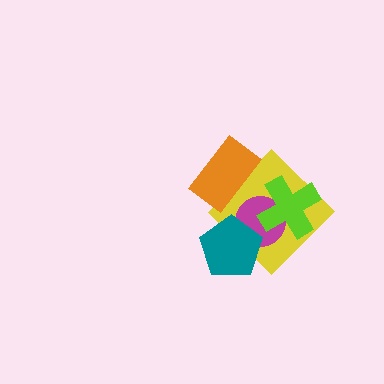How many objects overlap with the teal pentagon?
2 objects overlap with the teal pentagon.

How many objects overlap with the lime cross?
2 objects overlap with the lime cross.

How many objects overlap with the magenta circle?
3 objects overlap with the magenta circle.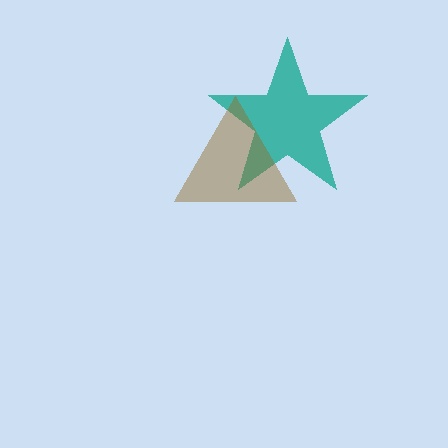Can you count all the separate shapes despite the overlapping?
Yes, there are 2 separate shapes.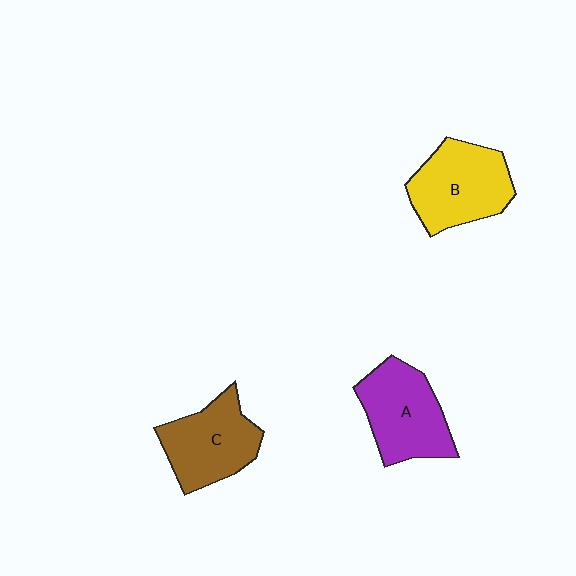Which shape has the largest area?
Shape B (yellow).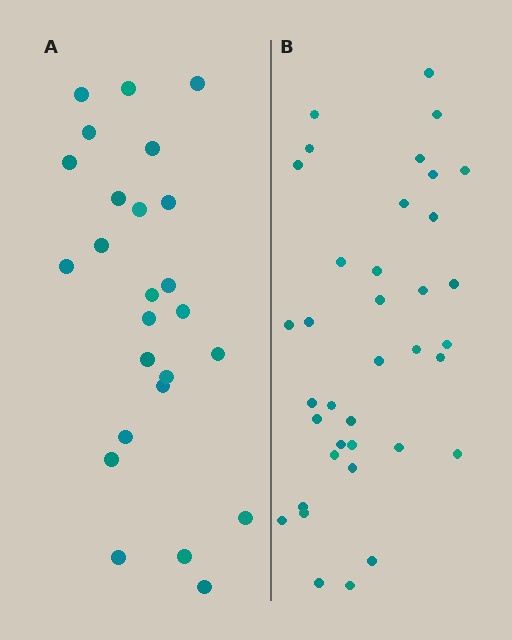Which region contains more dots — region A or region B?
Region B (the right region) has more dots.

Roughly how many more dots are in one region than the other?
Region B has roughly 12 or so more dots than region A.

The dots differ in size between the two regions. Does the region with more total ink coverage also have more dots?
No. Region A has more total ink coverage because its dots are larger, but region B actually contains more individual dots. Total area can be misleading — the number of items is what matters here.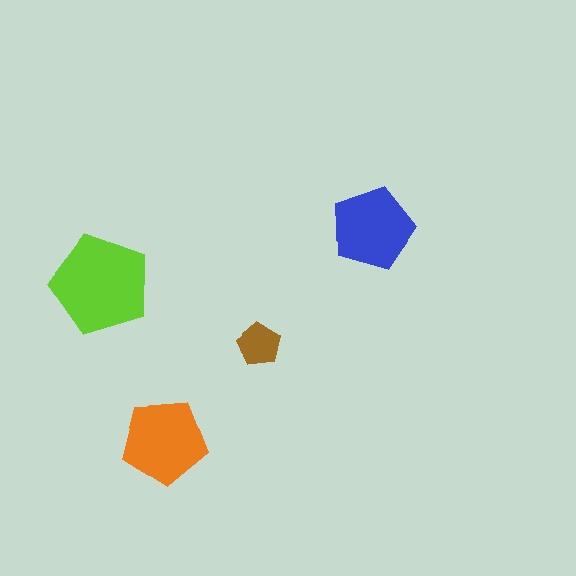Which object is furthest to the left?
The lime pentagon is leftmost.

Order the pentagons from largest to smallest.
the lime one, the orange one, the blue one, the brown one.